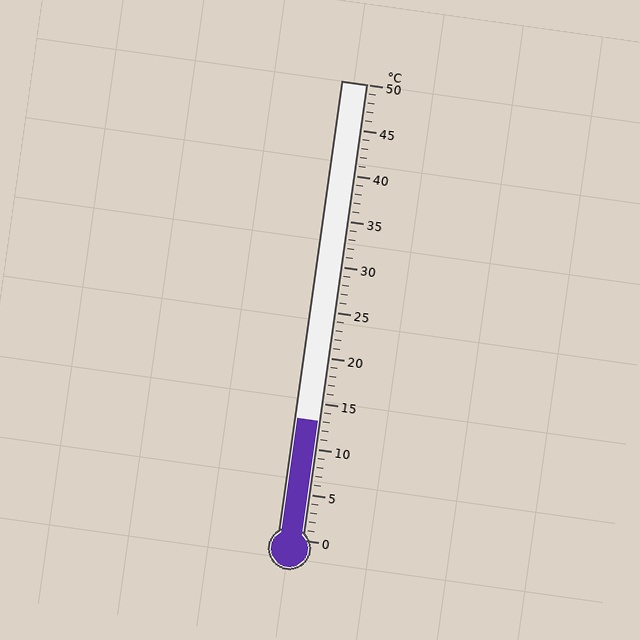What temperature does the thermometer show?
The thermometer shows approximately 13°C.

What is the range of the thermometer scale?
The thermometer scale ranges from 0°C to 50°C.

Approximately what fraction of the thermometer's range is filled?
The thermometer is filled to approximately 25% of its range.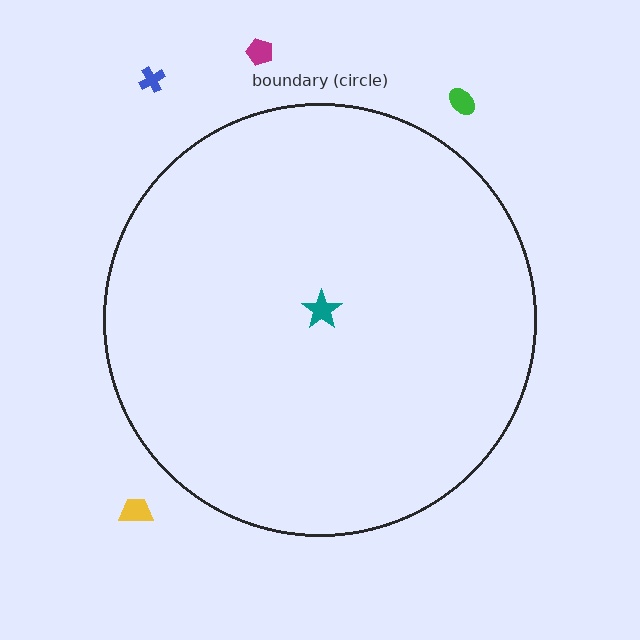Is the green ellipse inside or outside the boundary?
Outside.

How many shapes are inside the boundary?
1 inside, 4 outside.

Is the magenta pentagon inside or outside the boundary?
Outside.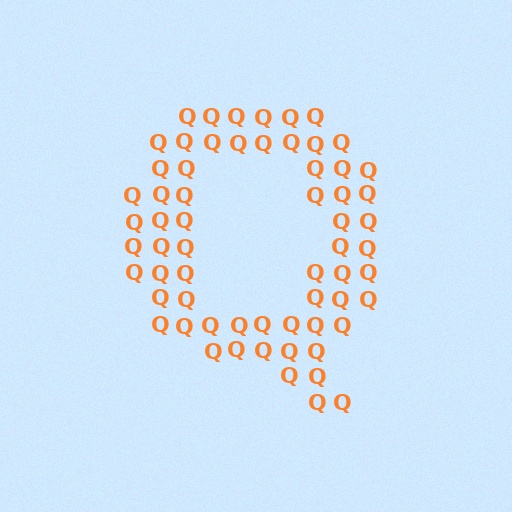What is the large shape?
The large shape is the letter Q.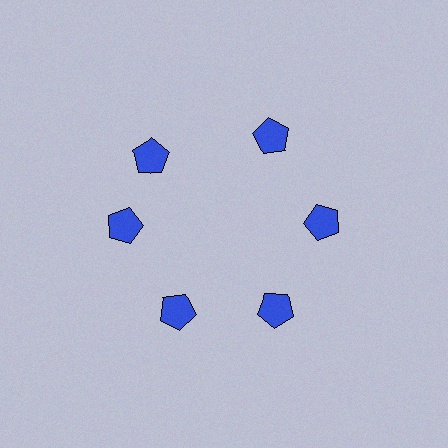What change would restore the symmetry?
The symmetry would be restored by rotating it back into even spacing with its neighbors so that all 6 pentagons sit at equal angles and equal distance from the center.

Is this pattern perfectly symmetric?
No. The 6 blue pentagons are arranged in a ring, but one element near the 11 o'clock position is rotated out of alignment along the ring, breaking the 6-fold rotational symmetry.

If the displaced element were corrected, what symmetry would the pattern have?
It would have 6-fold rotational symmetry — the pattern would map onto itself every 60 degrees.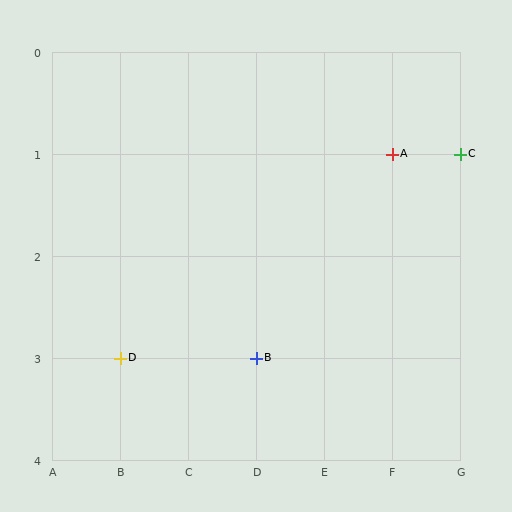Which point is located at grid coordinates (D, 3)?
Point B is at (D, 3).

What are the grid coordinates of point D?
Point D is at grid coordinates (B, 3).